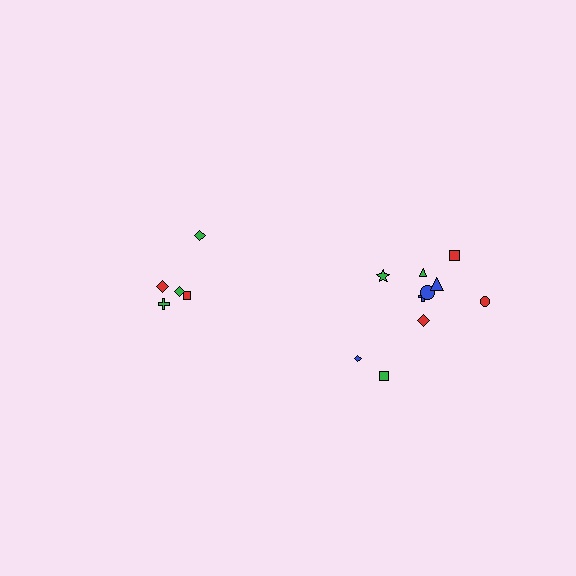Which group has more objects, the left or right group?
The right group.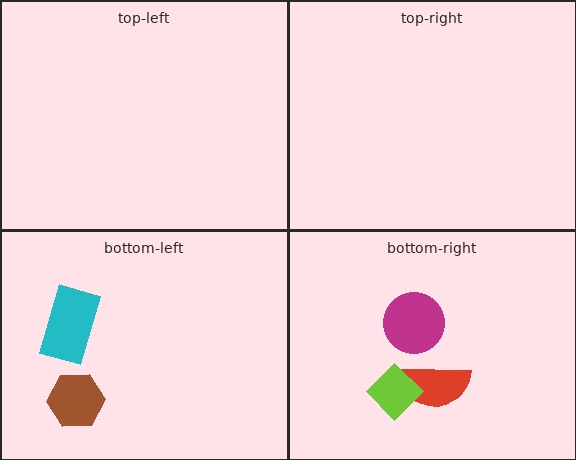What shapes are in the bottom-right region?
The red semicircle, the magenta circle, the lime diamond.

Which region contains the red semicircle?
The bottom-right region.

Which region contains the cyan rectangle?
The bottom-left region.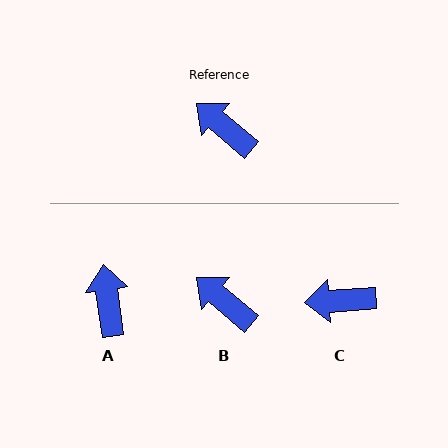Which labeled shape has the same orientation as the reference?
B.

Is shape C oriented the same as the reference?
No, it is off by about 45 degrees.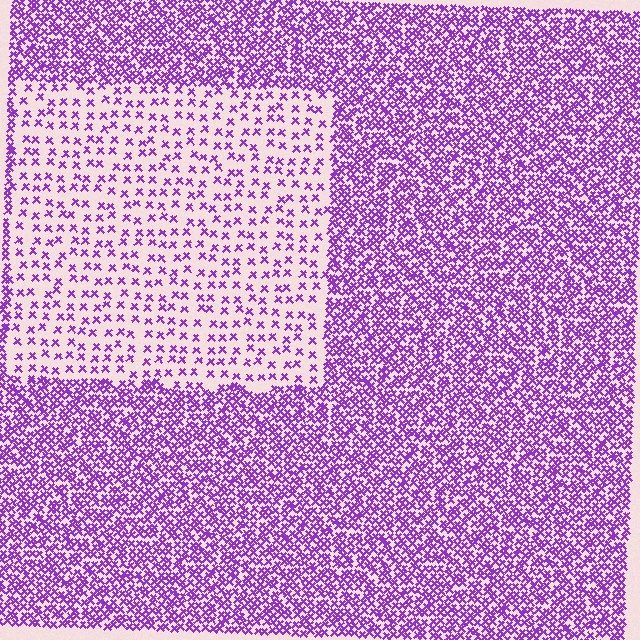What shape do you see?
I see a rectangle.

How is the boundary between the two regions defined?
The boundary is defined by a change in element density (approximately 2.9x ratio). All elements are the same color, size, and shape.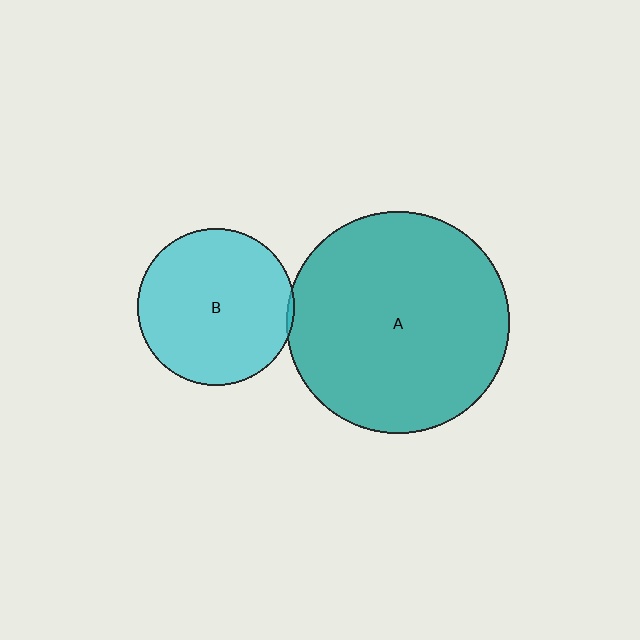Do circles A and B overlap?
Yes.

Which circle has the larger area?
Circle A (teal).